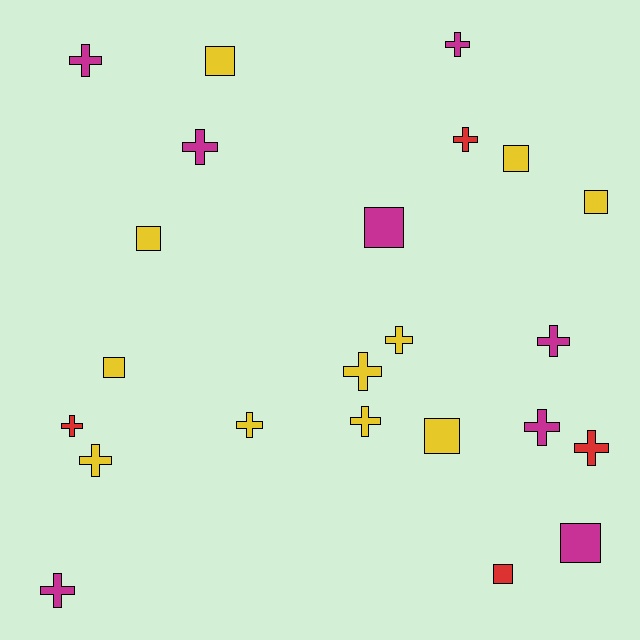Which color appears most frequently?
Yellow, with 11 objects.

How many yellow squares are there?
There are 6 yellow squares.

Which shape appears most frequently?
Cross, with 14 objects.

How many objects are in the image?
There are 23 objects.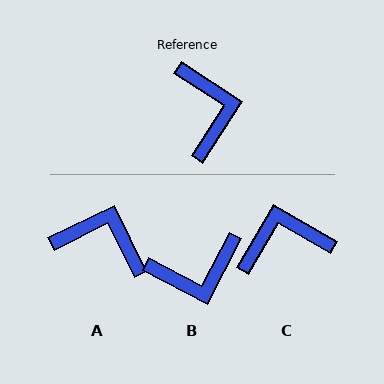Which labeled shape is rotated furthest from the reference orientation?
C, about 93 degrees away.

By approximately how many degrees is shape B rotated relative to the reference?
Approximately 84 degrees clockwise.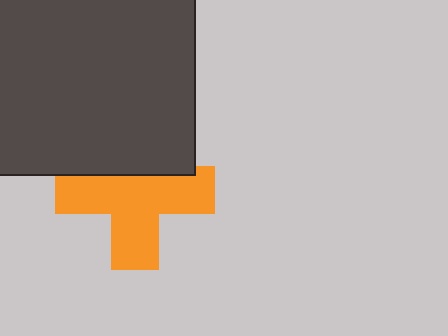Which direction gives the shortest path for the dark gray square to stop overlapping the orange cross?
Moving up gives the shortest separation.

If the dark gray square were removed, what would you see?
You would see the complete orange cross.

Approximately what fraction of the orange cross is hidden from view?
Roughly 31% of the orange cross is hidden behind the dark gray square.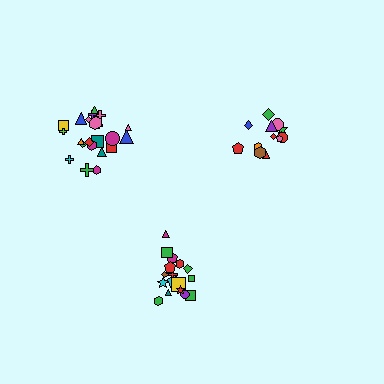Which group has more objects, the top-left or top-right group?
The top-left group.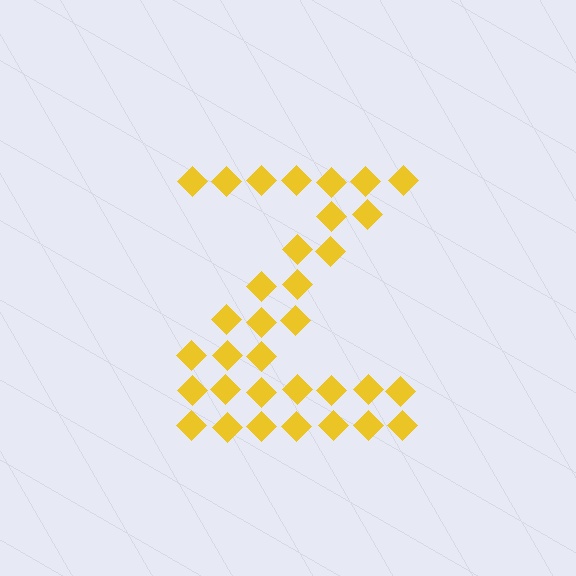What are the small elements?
The small elements are diamonds.